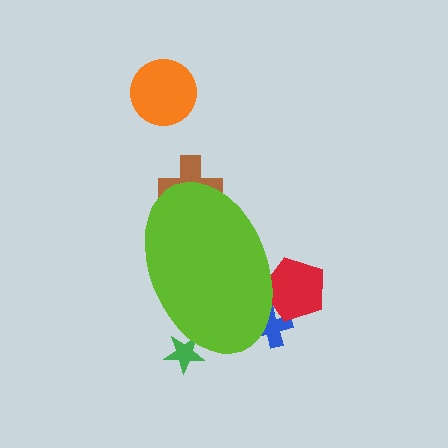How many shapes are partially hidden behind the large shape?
4 shapes are partially hidden.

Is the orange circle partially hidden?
No, the orange circle is fully visible.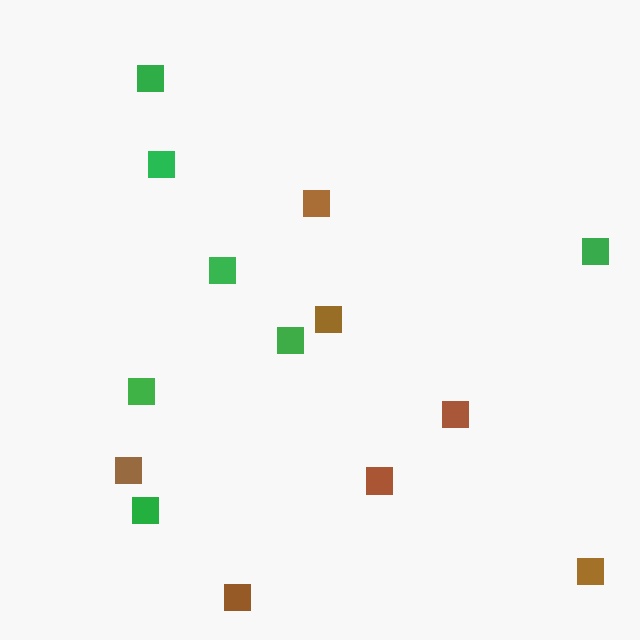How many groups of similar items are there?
There are 2 groups: one group of green squares (7) and one group of brown squares (7).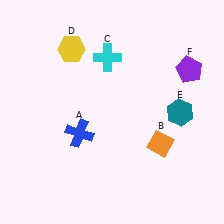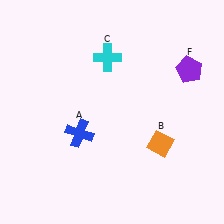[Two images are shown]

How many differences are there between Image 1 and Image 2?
There are 2 differences between the two images.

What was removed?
The teal hexagon (E), the yellow hexagon (D) were removed in Image 2.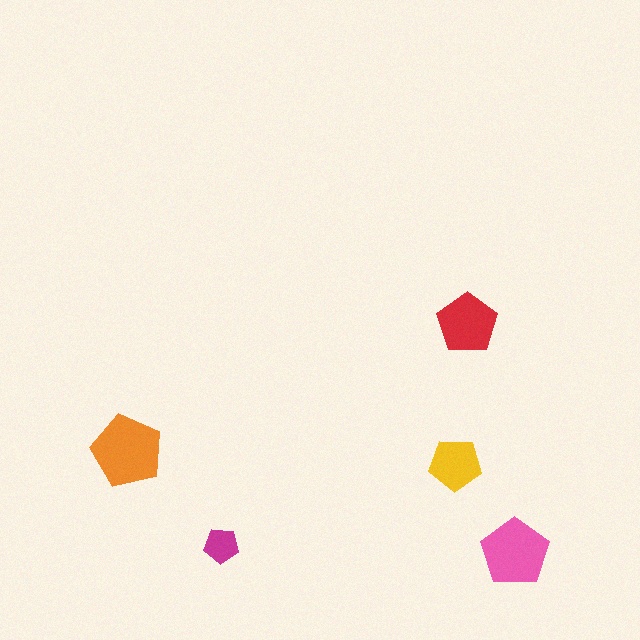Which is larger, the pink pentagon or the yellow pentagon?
The pink one.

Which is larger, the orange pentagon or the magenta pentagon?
The orange one.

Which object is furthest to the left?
The orange pentagon is leftmost.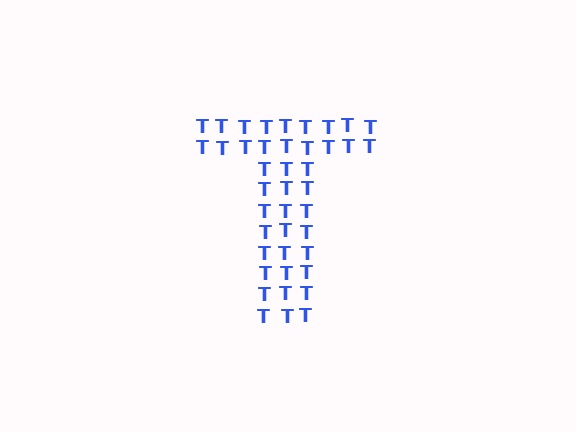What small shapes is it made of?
It is made of small letter T's.